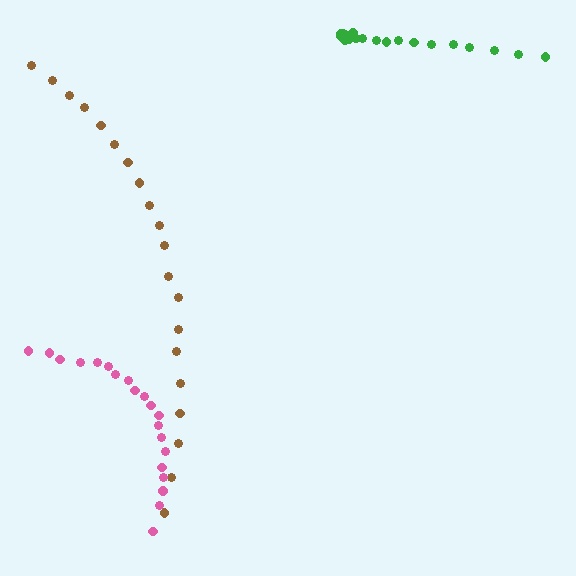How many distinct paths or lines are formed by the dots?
There are 3 distinct paths.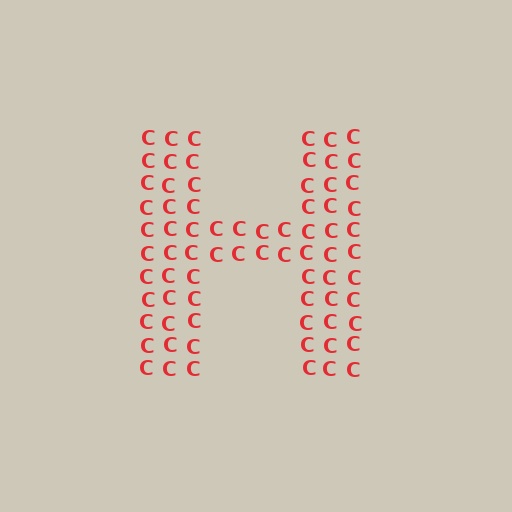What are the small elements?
The small elements are letter C's.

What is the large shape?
The large shape is the letter H.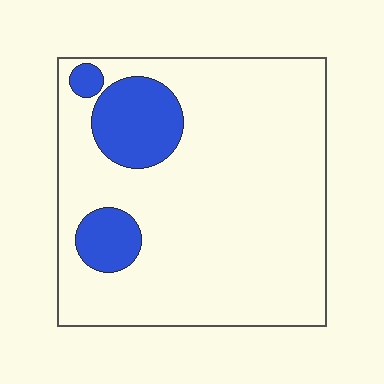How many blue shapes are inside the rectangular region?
3.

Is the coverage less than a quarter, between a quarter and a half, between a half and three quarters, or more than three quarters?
Less than a quarter.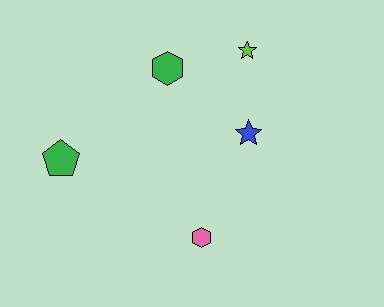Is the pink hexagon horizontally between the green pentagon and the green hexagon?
No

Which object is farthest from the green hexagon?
The pink hexagon is farthest from the green hexagon.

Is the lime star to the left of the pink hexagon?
No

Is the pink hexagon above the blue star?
No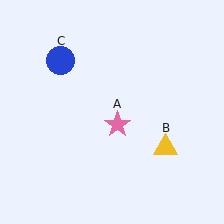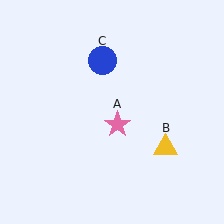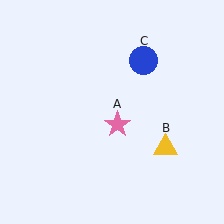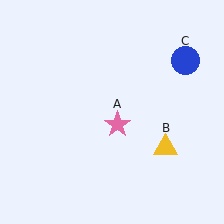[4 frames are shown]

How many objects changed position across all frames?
1 object changed position: blue circle (object C).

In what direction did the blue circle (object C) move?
The blue circle (object C) moved right.